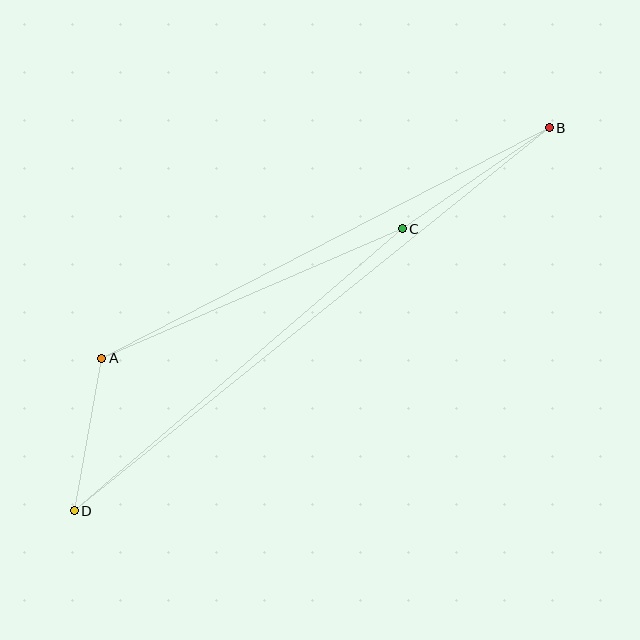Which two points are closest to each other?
Points A and D are closest to each other.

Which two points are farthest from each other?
Points B and D are farthest from each other.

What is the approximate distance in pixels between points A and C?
The distance between A and C is approximately 327 pixels.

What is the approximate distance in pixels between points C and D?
The distance between C and D is approximately 432 pixels.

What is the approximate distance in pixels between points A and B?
The distance between A and B is approximately 503 pixels.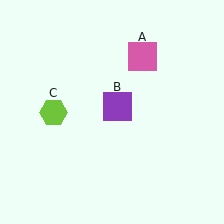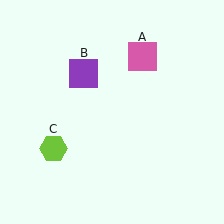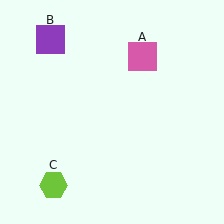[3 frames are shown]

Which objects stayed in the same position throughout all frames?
Pink square (object A) remained stationary.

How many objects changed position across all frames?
2 objects changed position: purple square (object B), lime hexagon (object C).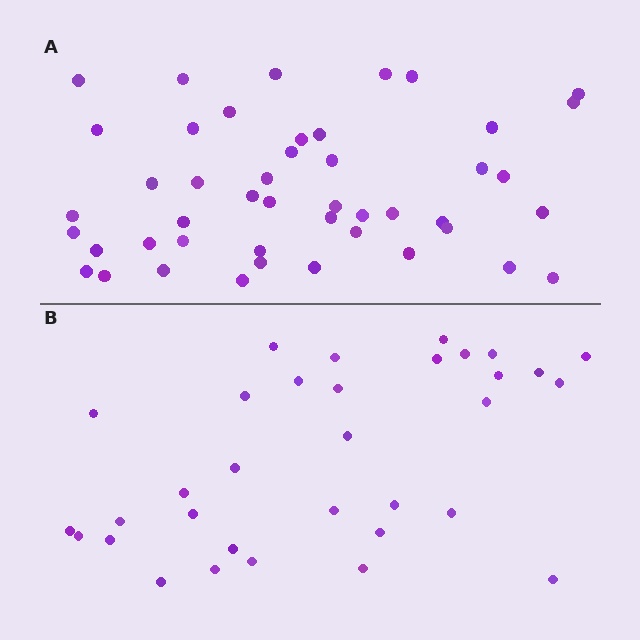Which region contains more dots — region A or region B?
Region A (the top region) has more dots.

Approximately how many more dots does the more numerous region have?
Region A has approximately 15 more dots than region B.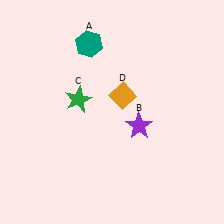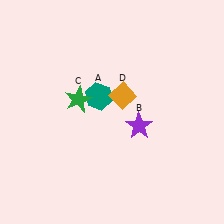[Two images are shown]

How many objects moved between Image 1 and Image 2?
1 object moved between the two images.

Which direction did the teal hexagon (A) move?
The teal hexagon (A) moved down.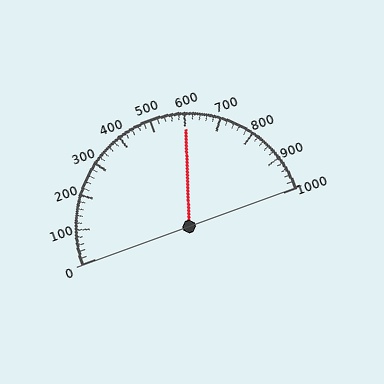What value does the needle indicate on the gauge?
The needle indicates approximately 600.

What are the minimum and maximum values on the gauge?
The gauge ranges from 0 to 1000.